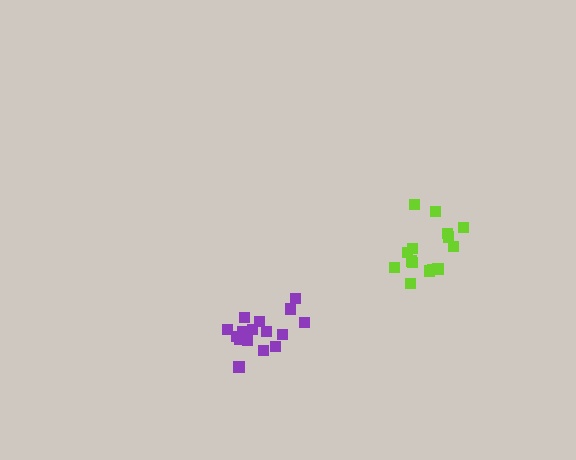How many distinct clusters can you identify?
There are 2 distinct clusters.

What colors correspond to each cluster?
The clusters are colored: purple, lime.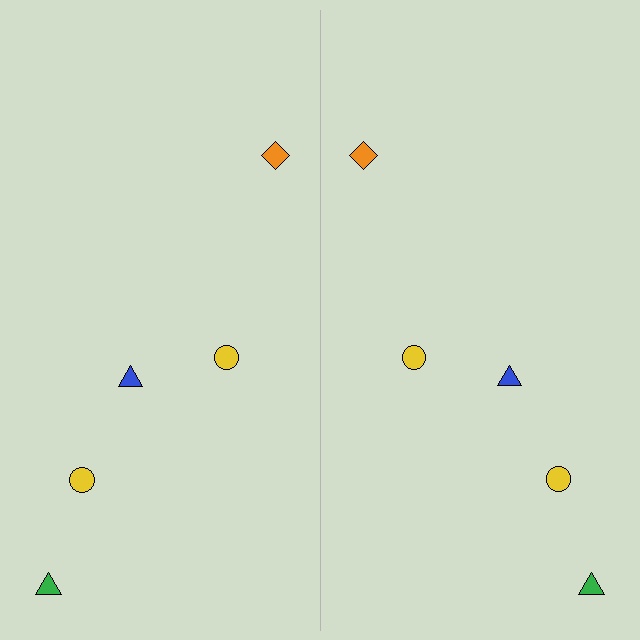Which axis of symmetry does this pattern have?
The pattern has a vertical axis of symmetry running through the center of the image.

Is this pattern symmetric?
Yes, this pattern has bilateral (reflection) symmetry.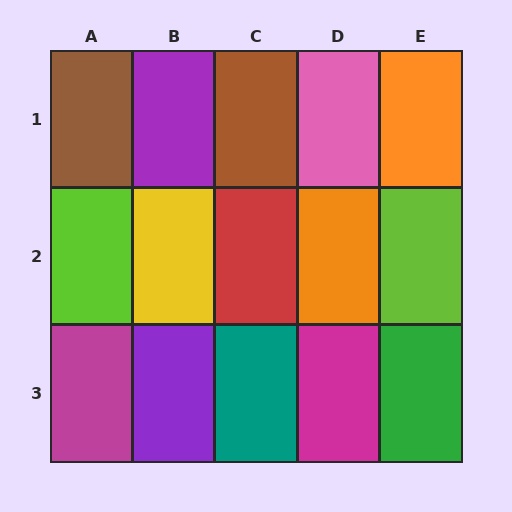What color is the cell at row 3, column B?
Purple.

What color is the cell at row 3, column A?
Magenta.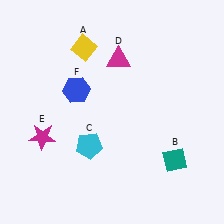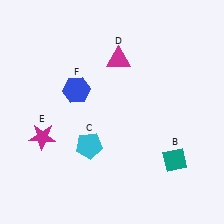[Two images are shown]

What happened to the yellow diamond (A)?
The yellow diamond (A) was removed in Image 2. It was in the top-left area of Image 1.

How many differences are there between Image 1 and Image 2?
There is 1 difference between the two images.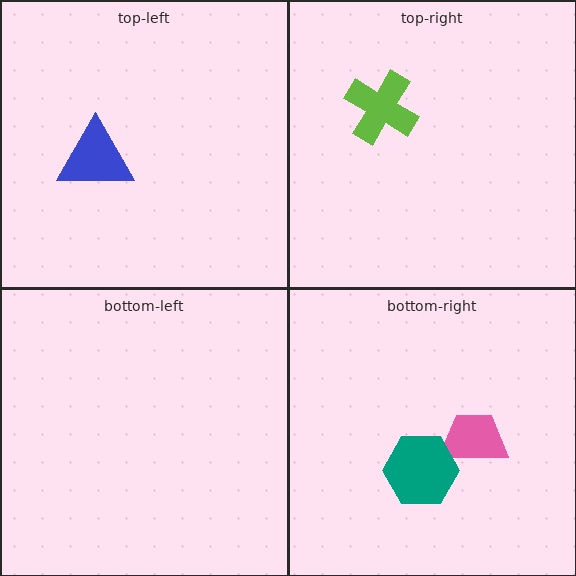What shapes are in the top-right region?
The lime cross.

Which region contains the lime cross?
The top-right region.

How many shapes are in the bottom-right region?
2.